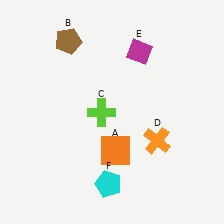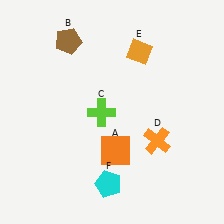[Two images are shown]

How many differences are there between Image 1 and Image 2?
There is 1 difference between the two images.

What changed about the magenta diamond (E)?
In Image 1, E is magenta. In Image 2, it changed to orange.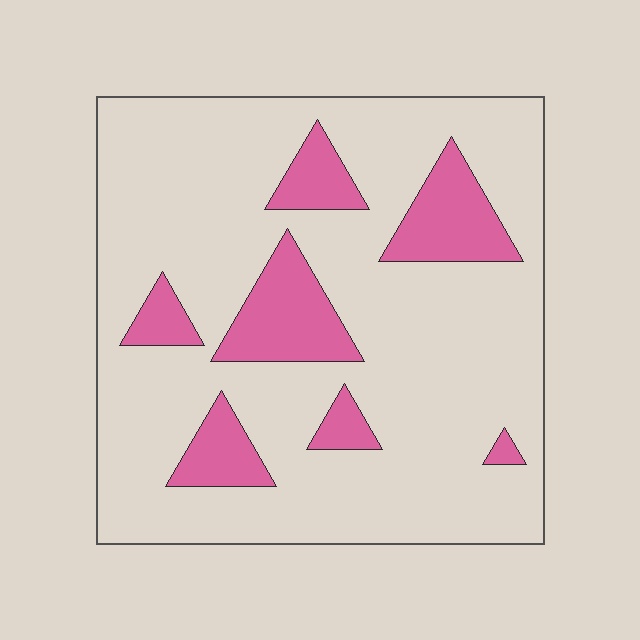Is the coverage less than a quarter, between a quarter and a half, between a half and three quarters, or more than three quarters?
Less than a quarter.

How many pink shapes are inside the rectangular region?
7.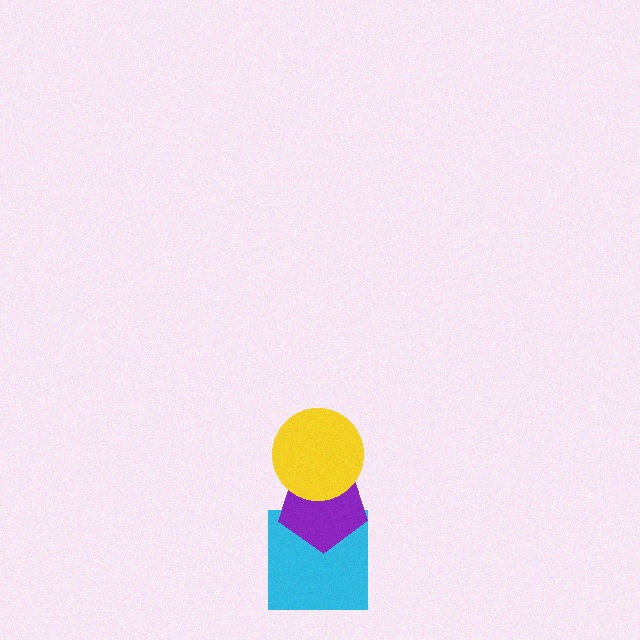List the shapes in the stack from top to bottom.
From top to bottom: the yellow circle, the purple pentagon, the cyan square.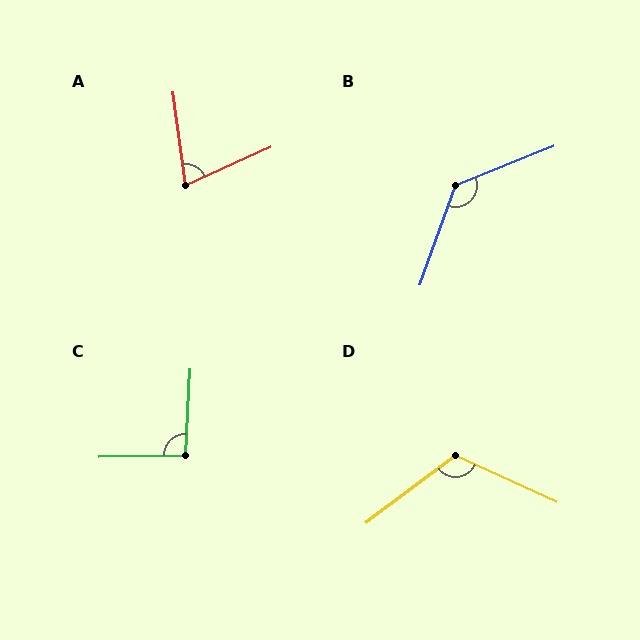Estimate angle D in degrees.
Approximately 118 degrees.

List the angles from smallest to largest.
A (73°), C (94°), D (118°), B (132°).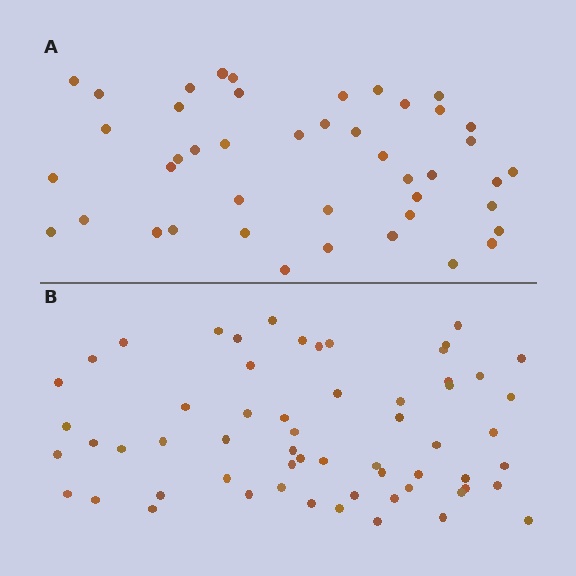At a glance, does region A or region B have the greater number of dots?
Region B (the bottom region) has more dots.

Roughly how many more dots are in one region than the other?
Region B has approximately 15 more dots than region A.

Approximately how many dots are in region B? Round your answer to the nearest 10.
About 60 dots.